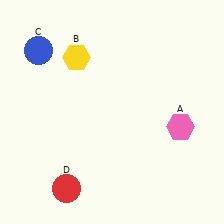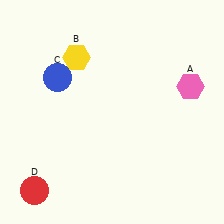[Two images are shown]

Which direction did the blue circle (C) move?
The blue circle (C) moved down.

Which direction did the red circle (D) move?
The red circle (D) moved left.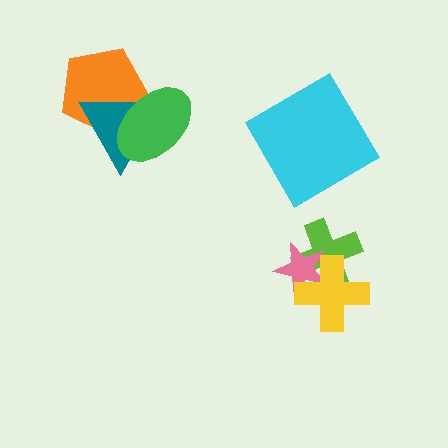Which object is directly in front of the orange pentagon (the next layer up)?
The teal triangle is directly in front of the orange pentagon.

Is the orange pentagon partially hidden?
Yes, it is partially covered by another shape.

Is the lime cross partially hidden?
Yes, it is partially covered by another shape.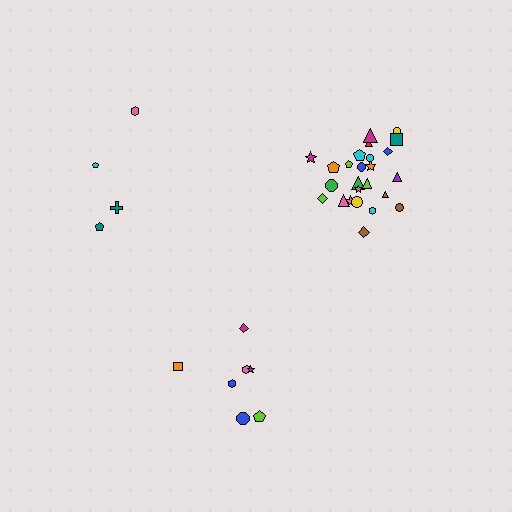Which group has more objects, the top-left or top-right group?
The top-right group.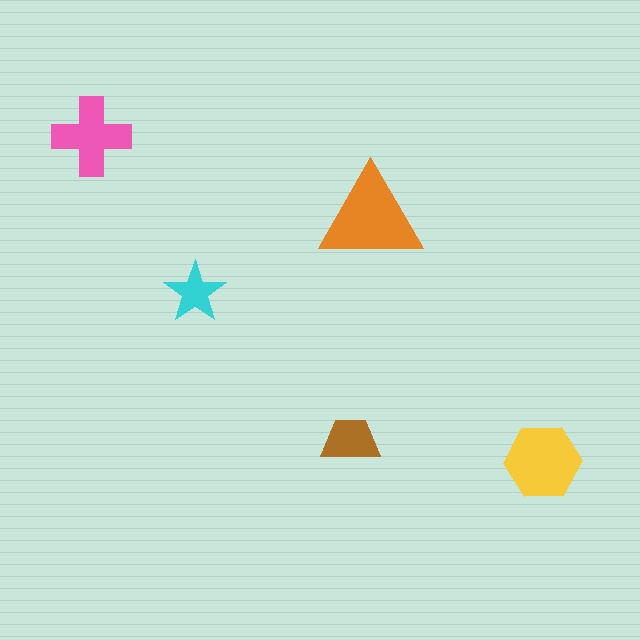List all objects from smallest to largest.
The cyan star, the brown trapezoid, the pink cross, the yellow hexagon, the orange triangle.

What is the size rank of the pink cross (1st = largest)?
3rd.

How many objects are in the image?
There are 5 objects in the image.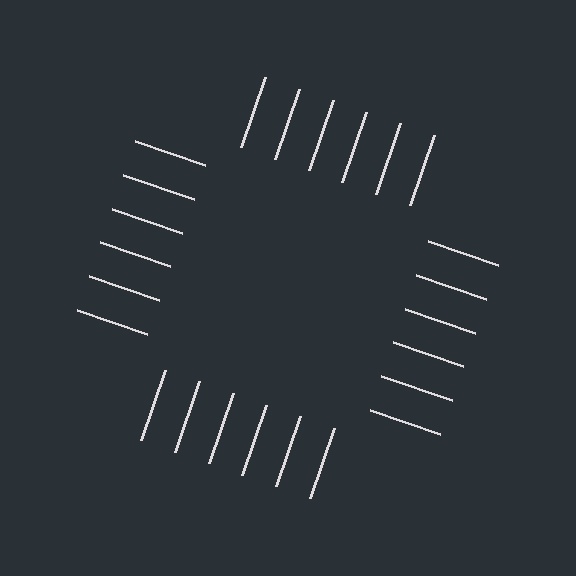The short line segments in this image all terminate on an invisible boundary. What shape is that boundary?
An illusory square — the line segments terminate on its edges but no continuous stroke is drawn.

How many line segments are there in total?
24 — 6 along each of the 4 edges.